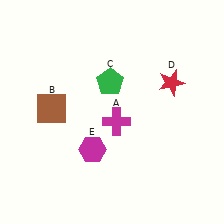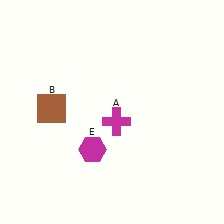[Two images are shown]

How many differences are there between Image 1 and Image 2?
There are 2 differences between the two images.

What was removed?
The red star (D), the green pentagon (C) were removed in Image 2.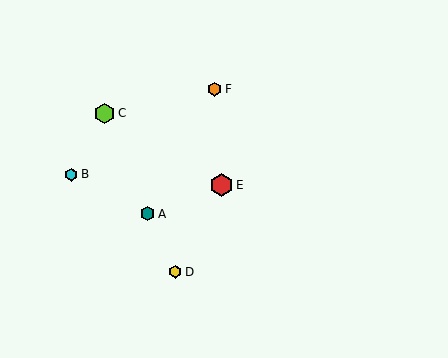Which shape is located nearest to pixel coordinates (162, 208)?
The teal hexagon (labeled A) at (148, 214) is nearest to that location.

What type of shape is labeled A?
Shape A is a teal hexagon.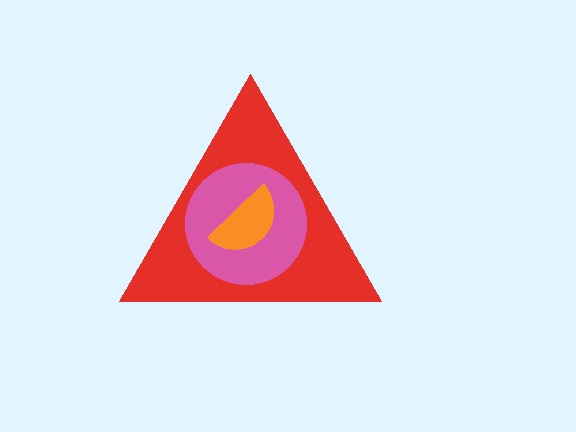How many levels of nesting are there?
3.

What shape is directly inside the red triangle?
The pink circle.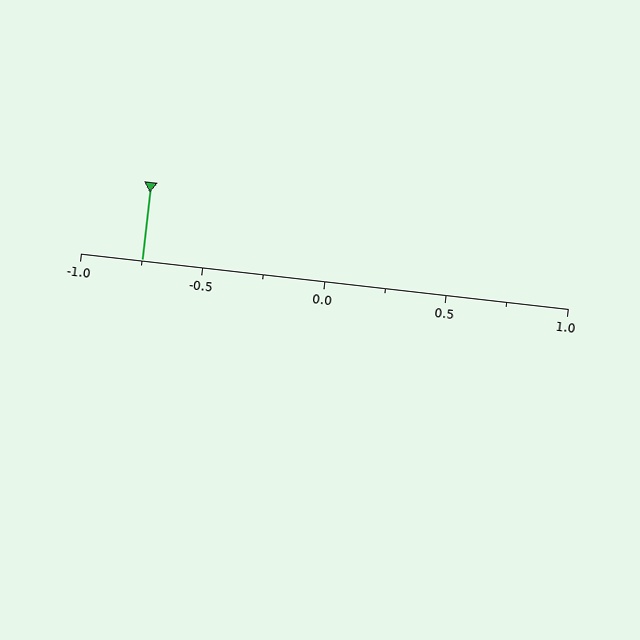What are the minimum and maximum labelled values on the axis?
The axis runs from -1.0 to 1.0.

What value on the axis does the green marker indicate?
The marker indicates approximately -0.75.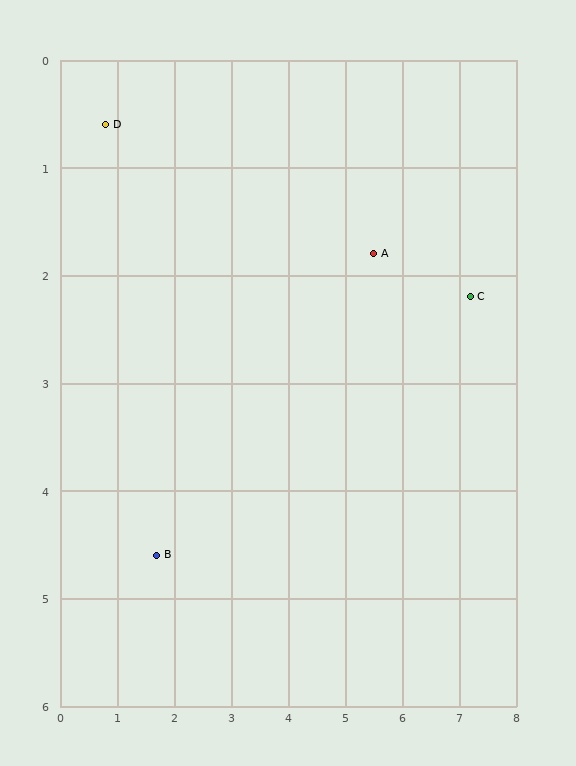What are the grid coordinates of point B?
Point B is at approximately (1.7, 4.6).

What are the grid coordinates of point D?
Point D is at approximately (0.8, 0.6).